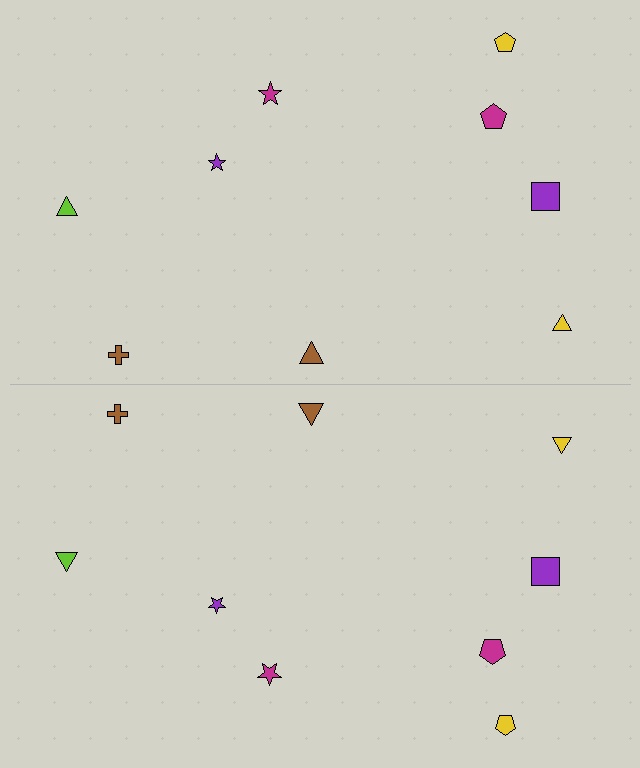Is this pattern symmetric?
Yes, this pattern has bilateral (reflection) symmetry.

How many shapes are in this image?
There are 18 shapes in this image.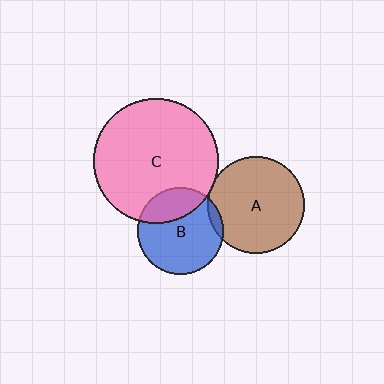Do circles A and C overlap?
Yes.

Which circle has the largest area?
Circle C (pink).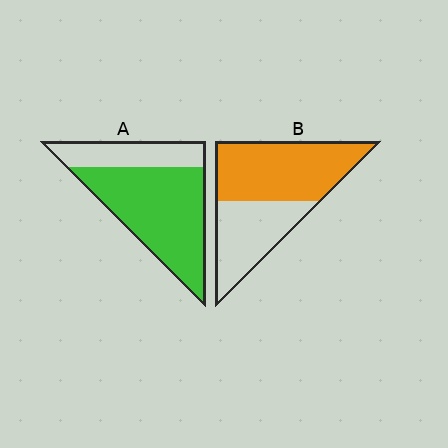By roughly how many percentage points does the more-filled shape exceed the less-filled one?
By roughly 10 percentage points (A over B).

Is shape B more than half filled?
Yes.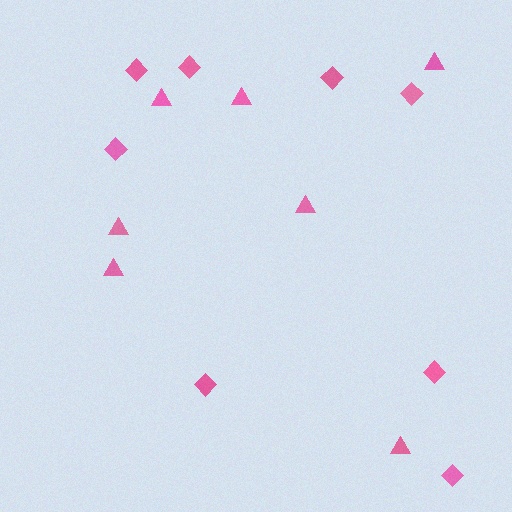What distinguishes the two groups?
There are 2 groups: one group of diamonds (8) and one group of triangles (7).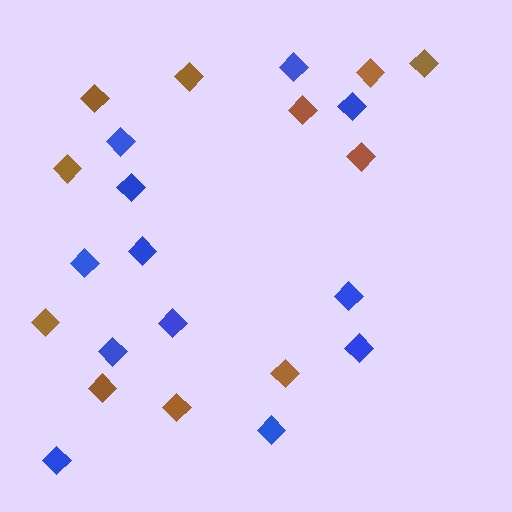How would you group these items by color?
There are 2 groups: one group of blue diamonds (12) and one group of brown diamonds (11).